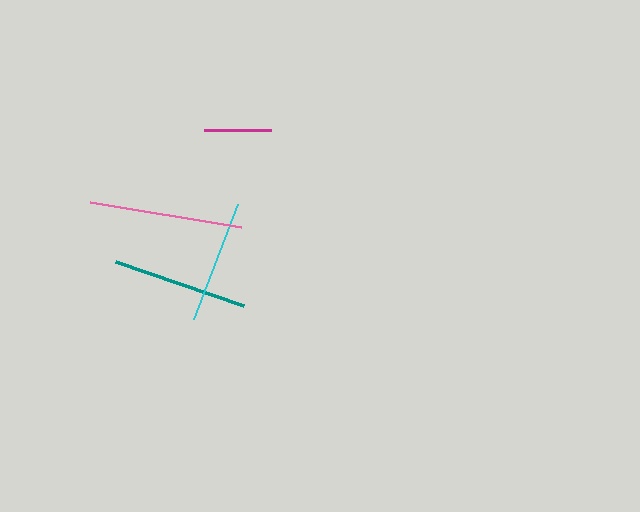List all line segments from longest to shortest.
From longest to shortest: pink, teal, cyan, magenta.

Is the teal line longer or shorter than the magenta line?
The teal line is longer than the magenta line.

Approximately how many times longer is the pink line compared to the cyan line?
The pink line is approximately 1.3 times the length of the cyan line.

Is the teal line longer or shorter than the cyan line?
The teal line is longer than the cyan line.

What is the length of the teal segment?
The teal segment is approximately 136 pixels long.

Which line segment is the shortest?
The magenta line is the shortest at approximately 67 pixels.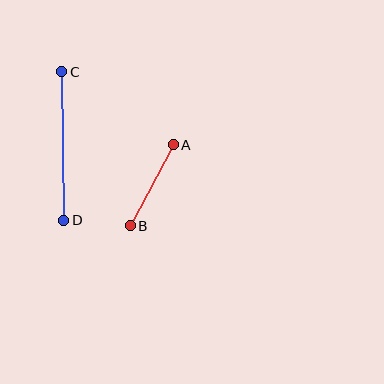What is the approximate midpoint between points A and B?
The midpoint is at approximately (152, 185) pixels.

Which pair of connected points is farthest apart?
Points C and D are farthest apart.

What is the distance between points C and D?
The distance is approximately 149 pixels.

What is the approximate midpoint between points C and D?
The midpoint is at approximately (63, 146) pixels.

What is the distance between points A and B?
The distance is approximately 91 pixels.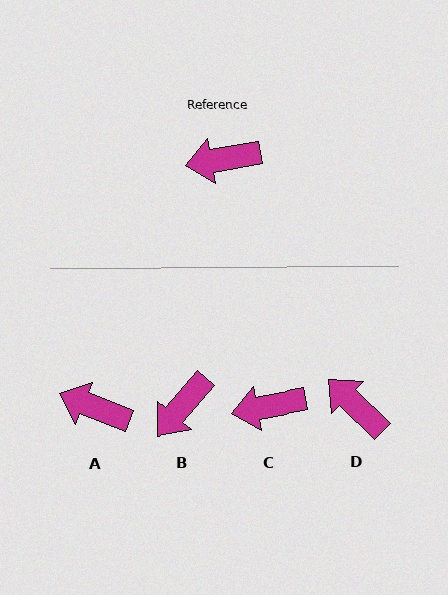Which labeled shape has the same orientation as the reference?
C.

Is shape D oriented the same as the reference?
No, it is off by about 55 degrees.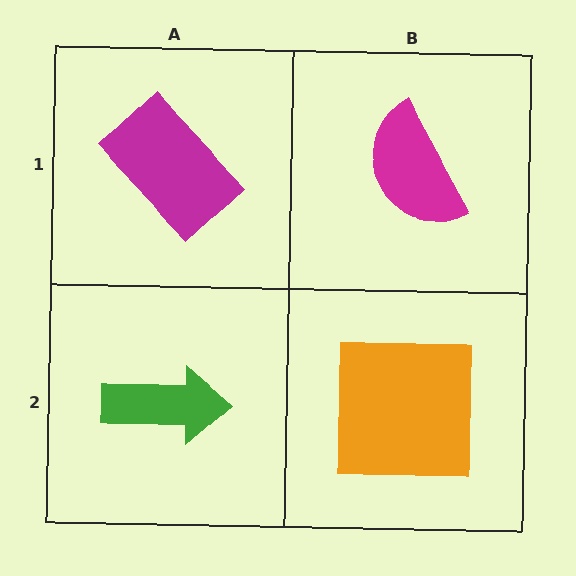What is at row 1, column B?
A magenta semicircle.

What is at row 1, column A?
A magenta rectangle.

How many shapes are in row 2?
2 shapes.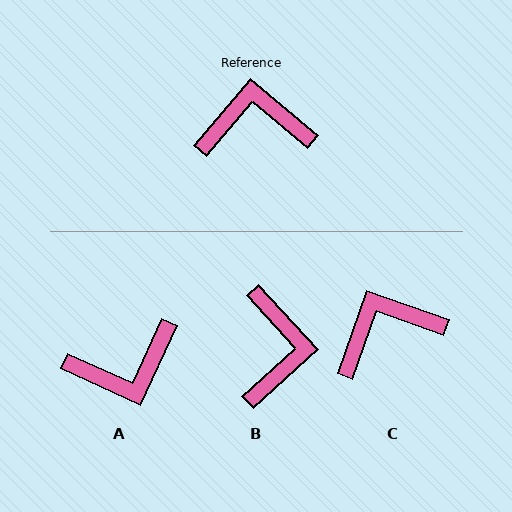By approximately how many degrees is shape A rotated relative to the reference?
Approximately 165 degrees clockwise.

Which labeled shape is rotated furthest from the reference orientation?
A, about 165 degrees away.